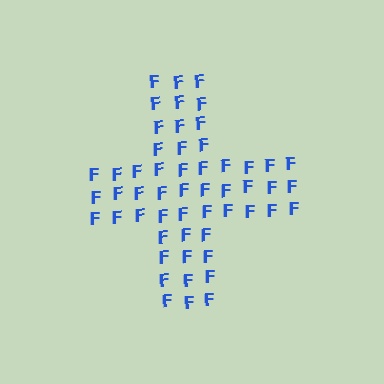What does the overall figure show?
The overall figure shows a cross.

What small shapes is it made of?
It is made of small letter F's.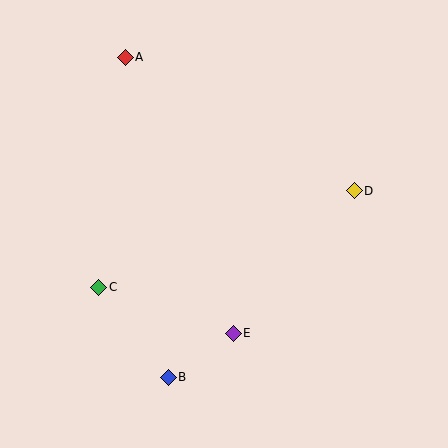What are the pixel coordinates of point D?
Point D is at (354, 191).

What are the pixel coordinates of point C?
Point C is at (99, 287).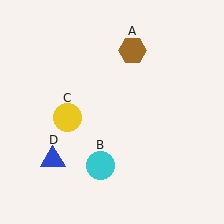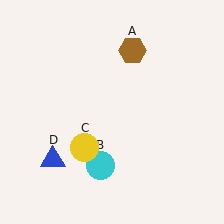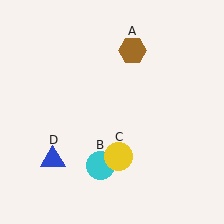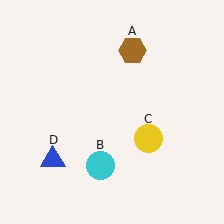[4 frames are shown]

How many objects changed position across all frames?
1 object changed position: yellow circle (object C).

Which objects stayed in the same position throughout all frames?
Brown hexagon (object A) and cyan circle (object B) and blue triangle (object D) remained stationary.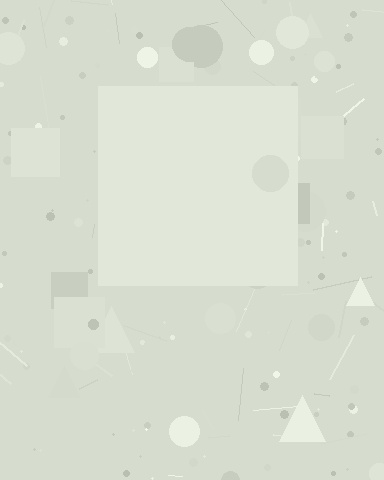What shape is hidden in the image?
A square is hidden in the image.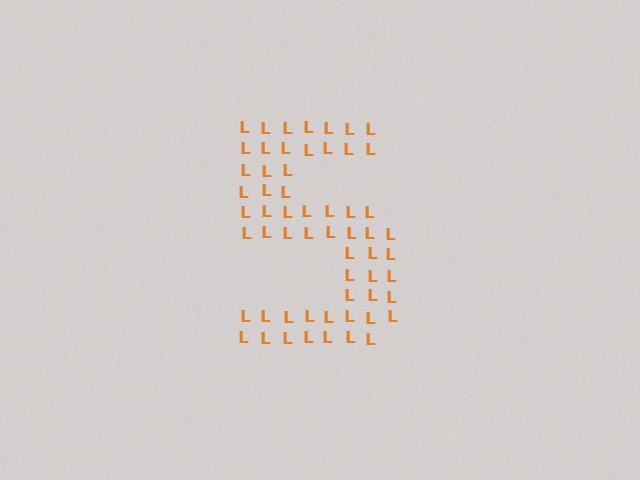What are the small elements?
The small elements are letter L's.